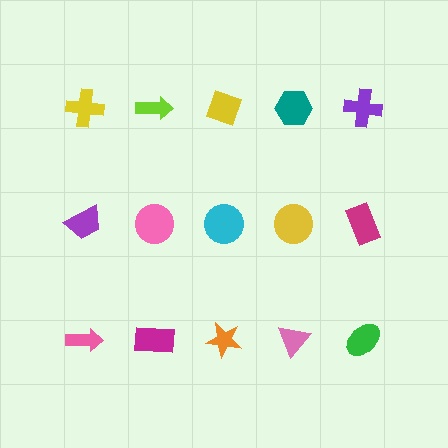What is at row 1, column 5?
A purple cross.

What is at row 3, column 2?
A magenta rectangle.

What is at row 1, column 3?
A yellow diamond.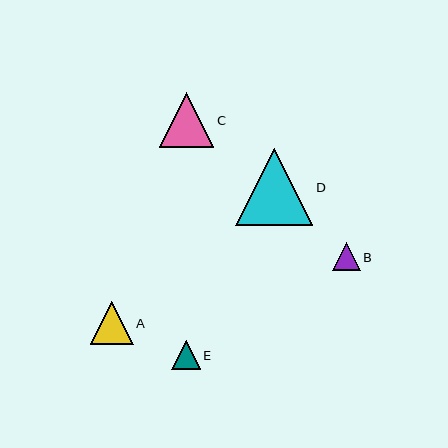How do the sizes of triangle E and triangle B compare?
Triangle E and triangle B are approximately the same size.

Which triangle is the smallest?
Triangle B is the smallest with a size of approximately 27 pixels.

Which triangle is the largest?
Triangle D is the largest with a size of approximately 78 pixels.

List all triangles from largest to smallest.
From largest to smallest: D, C, A, E, B.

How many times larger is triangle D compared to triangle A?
Triangle D is approximately 1.8 times the size of triangle A.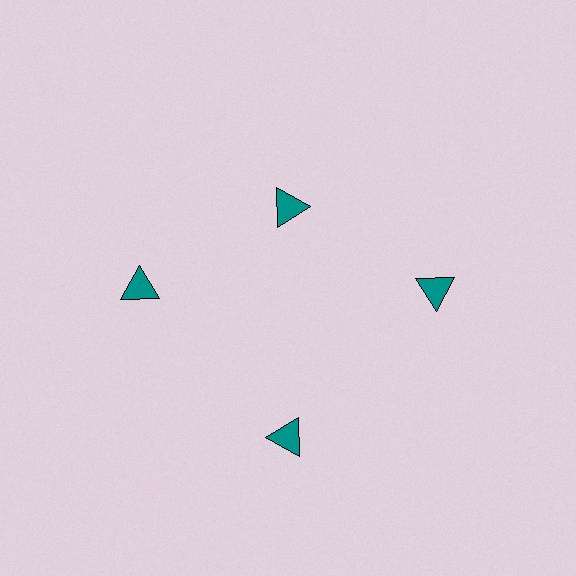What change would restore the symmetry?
The symmetry would be restored by moving it outward, back onto the ring so that all 4 triangles sit at equal angles and equal distance from the center.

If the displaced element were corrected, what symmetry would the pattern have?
It would have 4-fold rotational symmetry — the pattern would map onto itself every 90 degrees.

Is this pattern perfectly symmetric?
No. The 4 teal triangles are arranged in a ring, but one element near the 12 o'clock position is pulled inward toward the center, breaking the 4-fold rotational symmetry.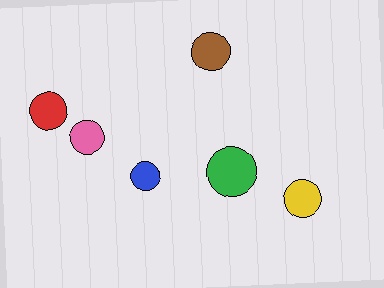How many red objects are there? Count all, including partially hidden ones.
There is 1 red object.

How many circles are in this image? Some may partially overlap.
There are 6 circles.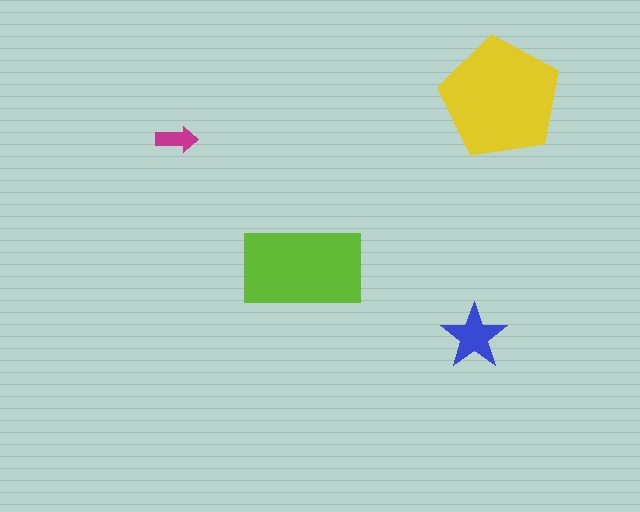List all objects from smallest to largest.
The magenta arrow, the blue star, the lime rectangle, the yellow pentagon.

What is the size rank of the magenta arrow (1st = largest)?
4th.